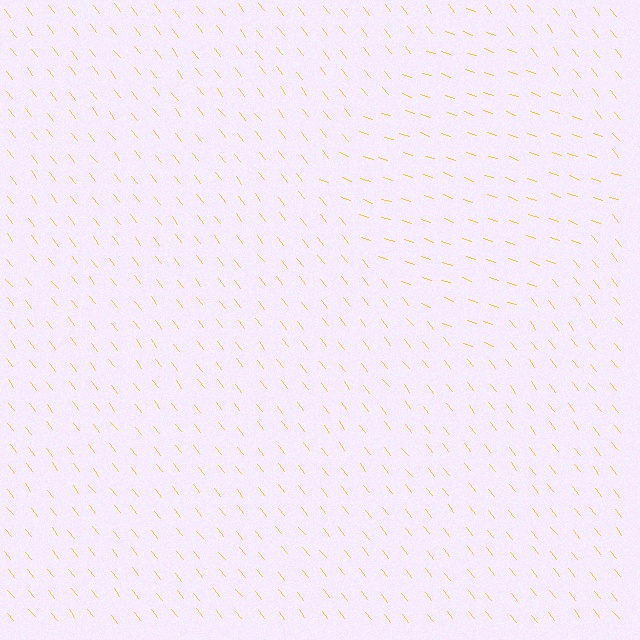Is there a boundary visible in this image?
Yes, there is a texture boundary formed by a change in line orientation.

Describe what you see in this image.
The image is filled with small yellow line segments. A diamond region in the image has lines oriented differently from the surrounding lines, creating a visible texture boundary.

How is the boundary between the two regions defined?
The boundary is defined purely by a change in line orientation (approximately 34 degrees difference). All lines are the same color and thickness.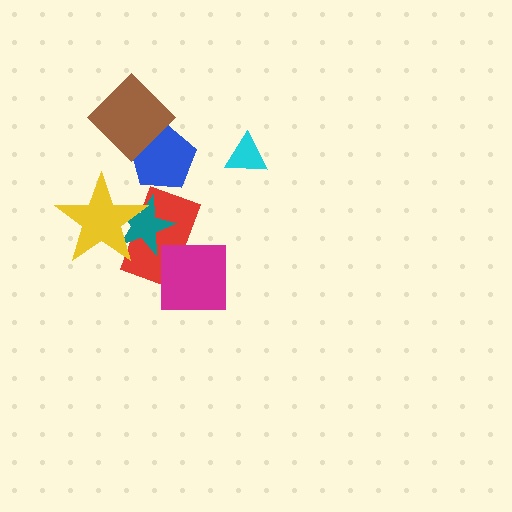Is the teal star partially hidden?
Yes, it is partially covered by another shape.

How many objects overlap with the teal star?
2 objects overlap with the teal star.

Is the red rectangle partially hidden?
Yes, it is partially covered by another shape.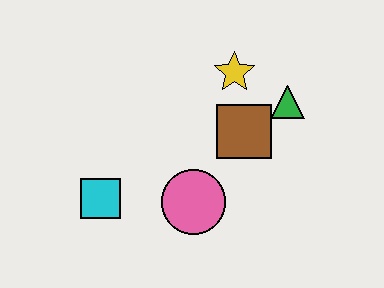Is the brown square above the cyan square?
Yes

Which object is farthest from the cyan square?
The green triangle is farthest from the cyan square.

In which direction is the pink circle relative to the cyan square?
The pink circle is to the right of the cyan square.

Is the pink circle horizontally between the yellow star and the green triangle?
No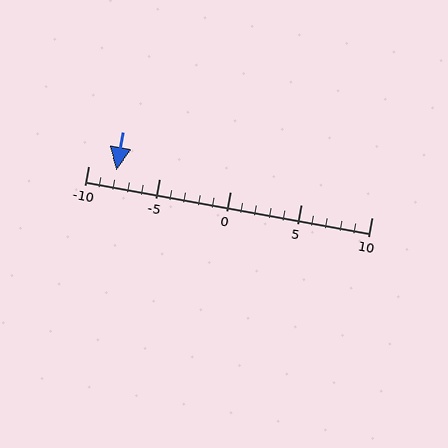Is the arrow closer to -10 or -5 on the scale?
The arrow is closer to -10.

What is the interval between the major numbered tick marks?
The major tick marks are spaced 5 units apart.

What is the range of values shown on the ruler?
The ruler shows values from -10 to 10.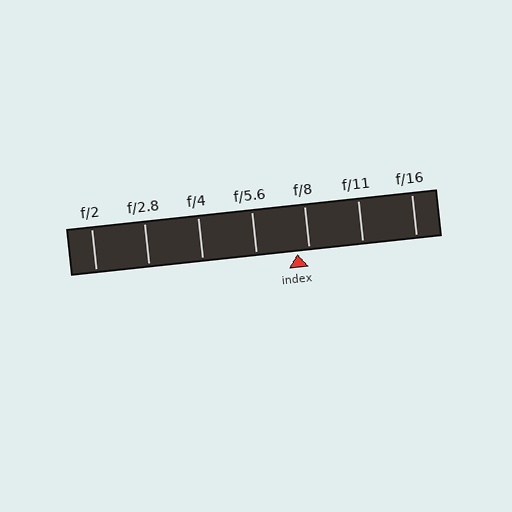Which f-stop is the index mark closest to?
The index mark is closest to f/8.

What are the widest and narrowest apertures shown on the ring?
The widest aperture shown is f/2 and the narrowest is f/16.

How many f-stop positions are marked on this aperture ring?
There are 7 f-stop positions marked.